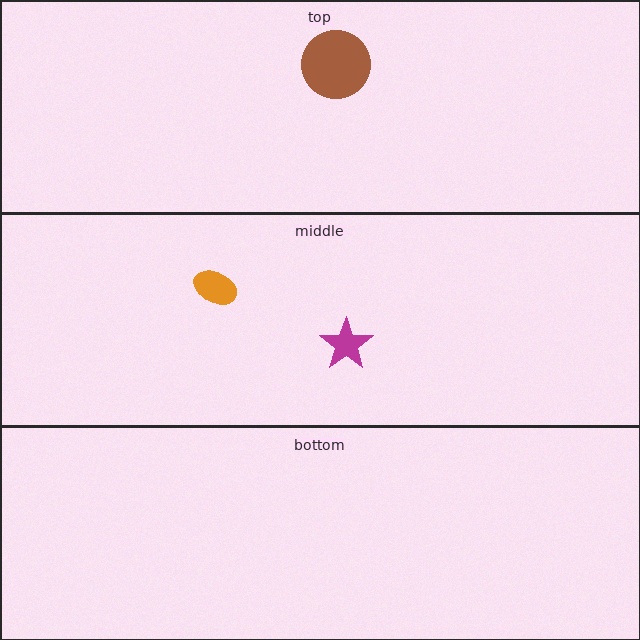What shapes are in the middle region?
The orange ellipse, the magenta star.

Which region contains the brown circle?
The top region.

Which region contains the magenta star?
The middle region.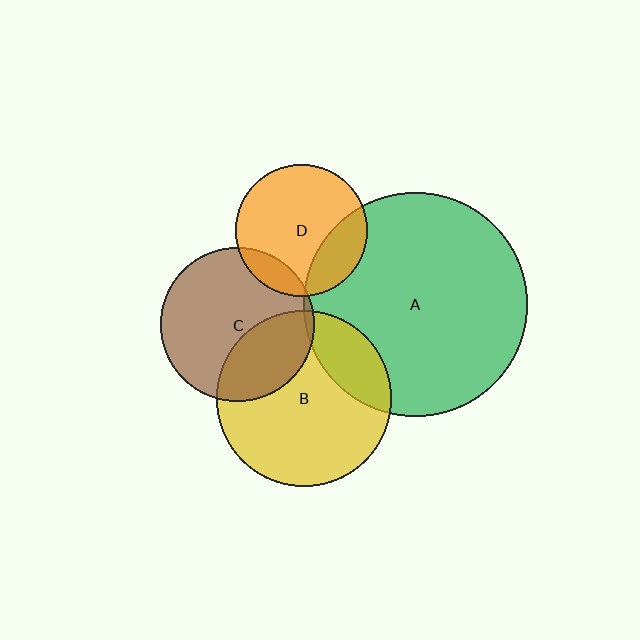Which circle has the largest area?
Circle A (green).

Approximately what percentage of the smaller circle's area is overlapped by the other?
Approximately 25%.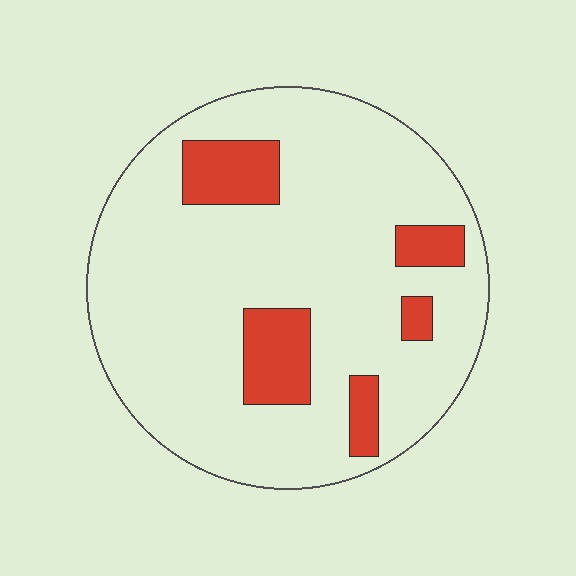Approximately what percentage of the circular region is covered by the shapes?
Approximately 15%.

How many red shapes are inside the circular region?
5.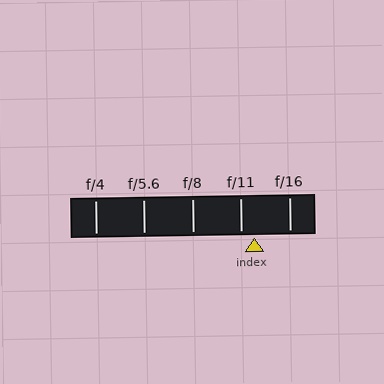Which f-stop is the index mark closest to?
The index mark is closest to f/11.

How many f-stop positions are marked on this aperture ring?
There are 5 f-stop positions marked.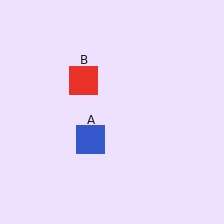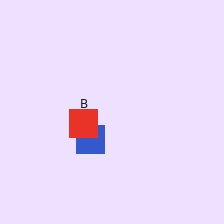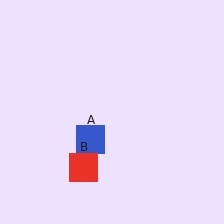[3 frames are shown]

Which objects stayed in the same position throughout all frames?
Blue square (object A) remained stationary.